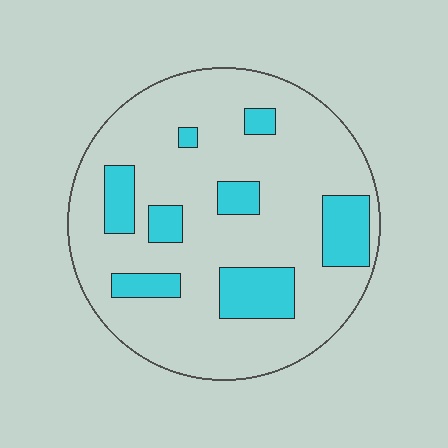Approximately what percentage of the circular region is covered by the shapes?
Approximately 20%.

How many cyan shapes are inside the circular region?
8.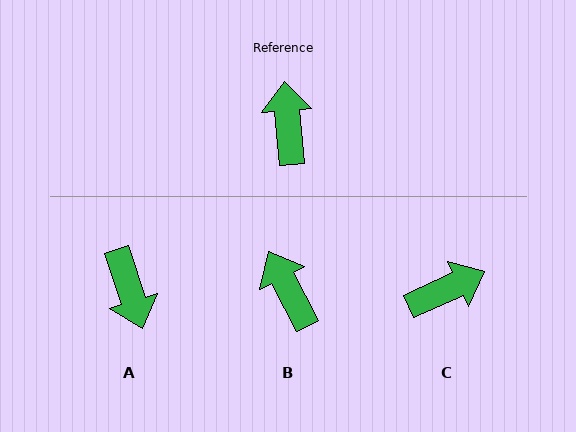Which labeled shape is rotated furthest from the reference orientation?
A, about 167 degrees away.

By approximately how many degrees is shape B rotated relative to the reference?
Approximately 22 degrees counter-clockwise.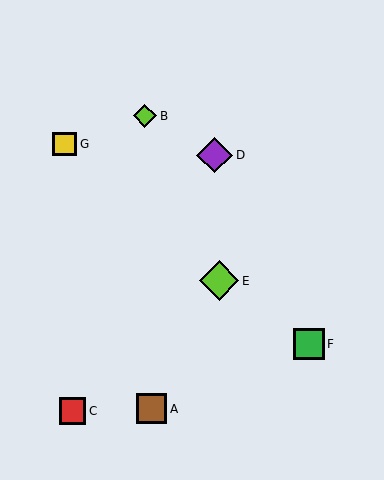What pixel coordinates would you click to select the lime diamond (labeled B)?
Click at (145, 116) to select the lime diamond B.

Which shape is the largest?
The lime diamond (labeled E) is the largest.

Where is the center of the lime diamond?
The center of the lime diamond is at (219, 281).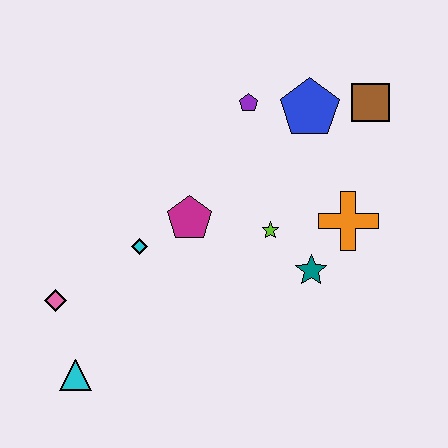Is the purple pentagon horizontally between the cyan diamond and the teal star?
Yes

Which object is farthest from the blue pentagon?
The cyan triangle is farthest from the blue pentagon.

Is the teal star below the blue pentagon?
Yes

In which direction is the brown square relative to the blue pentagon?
The brown square is to the right of the blue pentagon.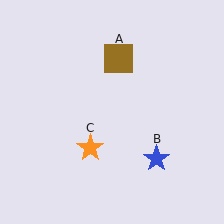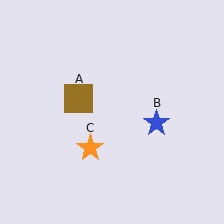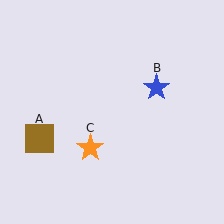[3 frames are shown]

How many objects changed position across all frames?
2 objects changed position: brown square (object A), blue star (object B).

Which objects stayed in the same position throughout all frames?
Orange star (object C) remained stationary.